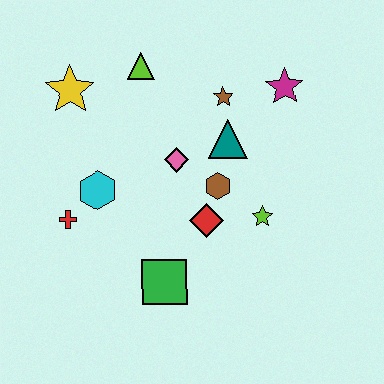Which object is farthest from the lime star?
The yellow star is farthest from the lime star.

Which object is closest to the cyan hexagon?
The red cross is closest to the cyan hexagon.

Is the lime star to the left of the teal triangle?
No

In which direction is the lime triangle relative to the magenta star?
The lime triangle is to the left of the magenta star.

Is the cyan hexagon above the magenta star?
No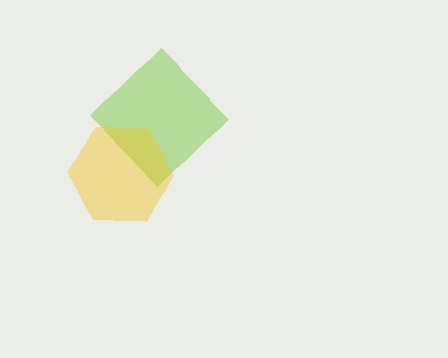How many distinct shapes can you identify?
There are 2 distinct shapes: a lime diamond, a yellow hexagon.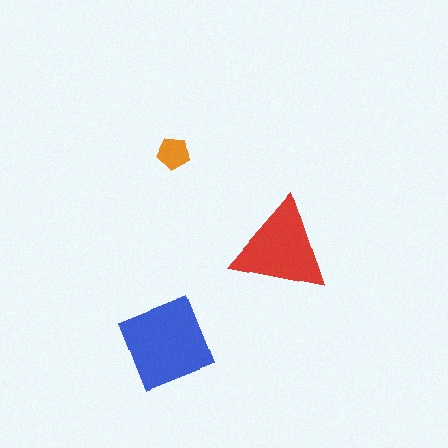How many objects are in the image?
There are 3 objects in the image.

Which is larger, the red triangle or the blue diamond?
The blue diamond.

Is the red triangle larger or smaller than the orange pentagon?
Larger.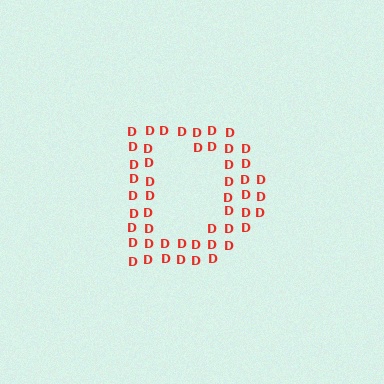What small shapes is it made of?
It is made of small letter D's.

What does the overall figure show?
The overall figure shows the letter D.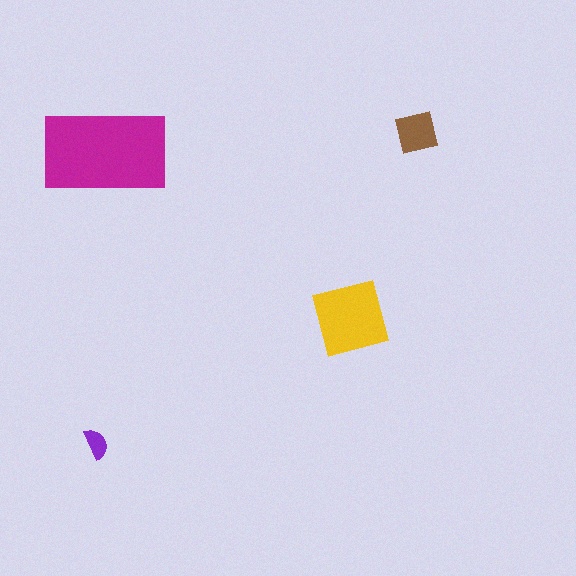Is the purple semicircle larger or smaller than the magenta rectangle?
Smaller.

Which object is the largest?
The magenta rectangle.